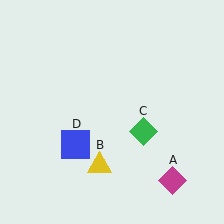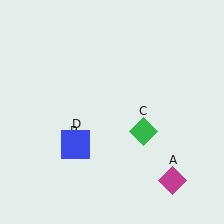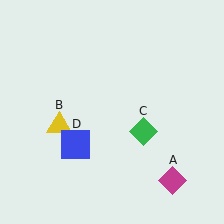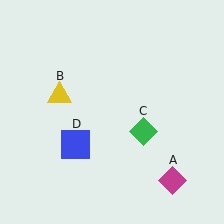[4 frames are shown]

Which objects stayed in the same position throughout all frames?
Magenta diamond (object A) and green diamond (object C) and blue square (object D) remained stationary.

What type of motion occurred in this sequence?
The yellow triangle (object B) rotated clockwise around the center of the scene.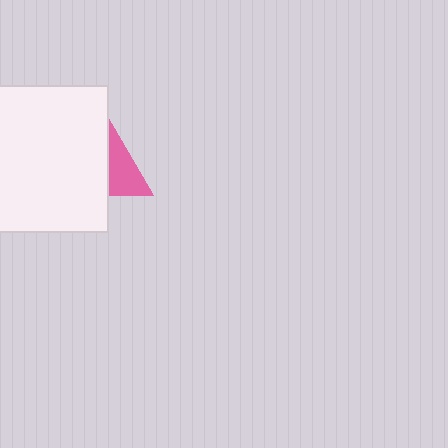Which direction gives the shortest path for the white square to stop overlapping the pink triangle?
Moving left gives the shortest separation.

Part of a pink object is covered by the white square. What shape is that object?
It is a triangle.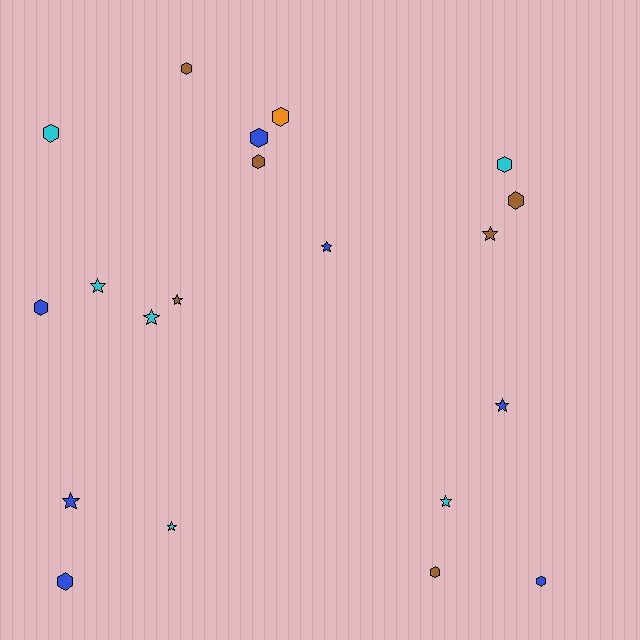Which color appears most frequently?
Blue, with 7 objects.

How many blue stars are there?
There are 3 blue stars.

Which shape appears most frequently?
Hexagon, with 11 objects.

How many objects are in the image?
There are 20 objects.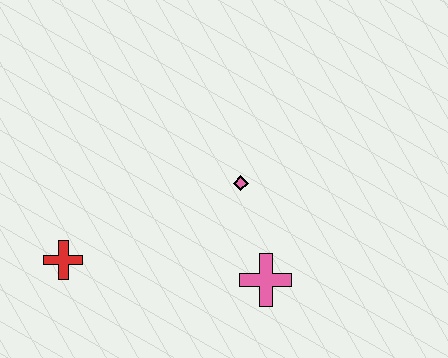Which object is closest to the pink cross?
The pink diamond is closest to the pink cross.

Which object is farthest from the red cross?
The pink cross is farthest from the red cross.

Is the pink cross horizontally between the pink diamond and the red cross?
No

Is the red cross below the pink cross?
No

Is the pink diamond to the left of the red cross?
No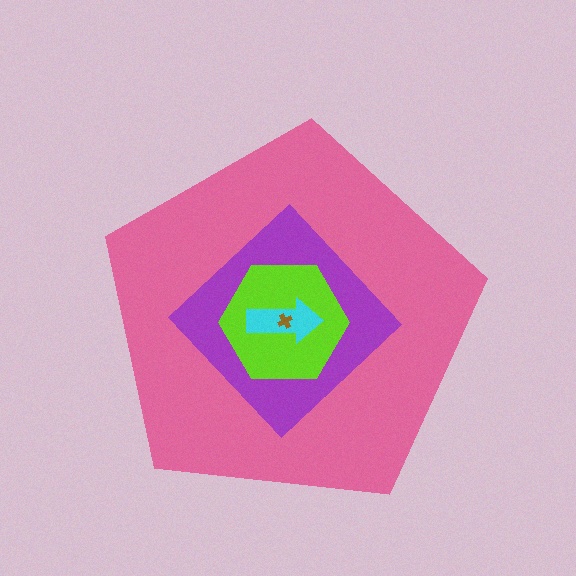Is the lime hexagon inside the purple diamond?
Yes.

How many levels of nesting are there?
5.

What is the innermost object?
The brown cross.